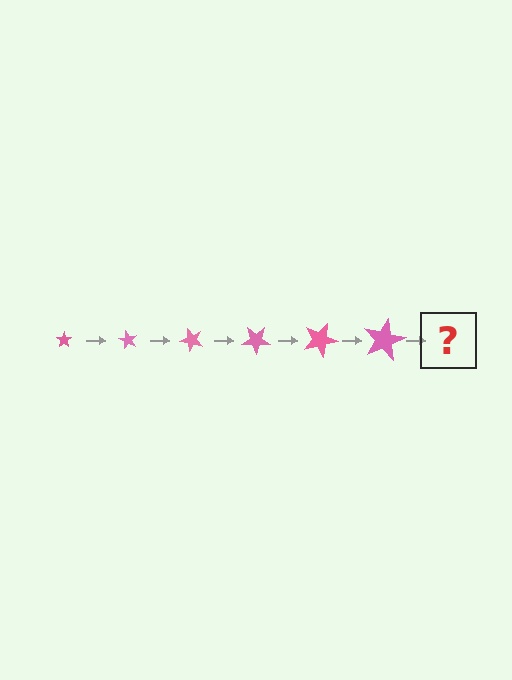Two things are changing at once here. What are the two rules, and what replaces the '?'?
The two rules are that the star grows larger each step and it rotates 60 degrees each step. The '?' should be a star, larger than the previous one and rotated 360 degrees from the start.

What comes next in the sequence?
The next element should be a star, larger than the previous one and rotated 360 degrees from the start.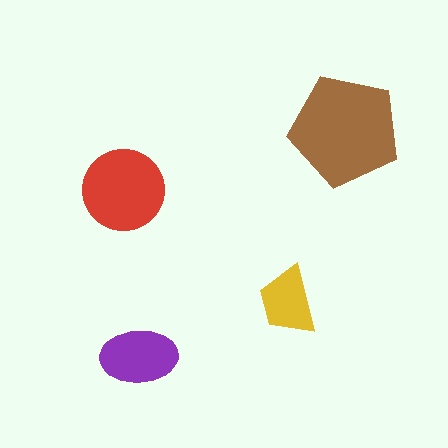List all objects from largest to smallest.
The brown pentagon, the red circle, the purple ellipse, the yellow trapezoid.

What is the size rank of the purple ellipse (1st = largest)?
3rd.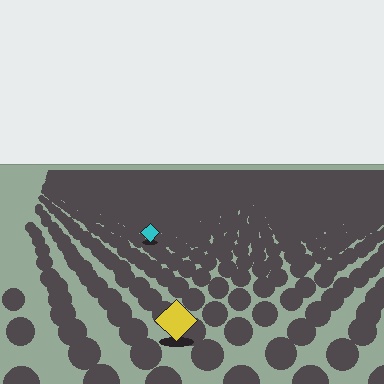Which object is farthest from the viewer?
The cyan diamond is farthest from the viewer. It appears smaller and the ground texture around it is denser.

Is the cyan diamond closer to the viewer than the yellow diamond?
No. The yellow diamond is closer — you can tell from the texture gradient: the ground texture is coarser near it.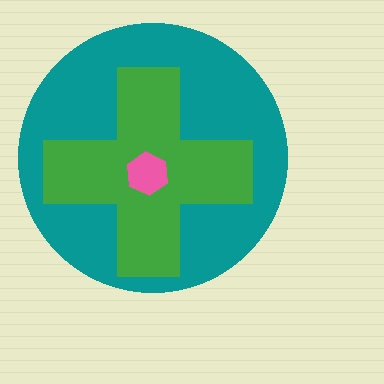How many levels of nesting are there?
3.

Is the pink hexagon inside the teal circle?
Yes.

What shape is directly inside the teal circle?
The green cross.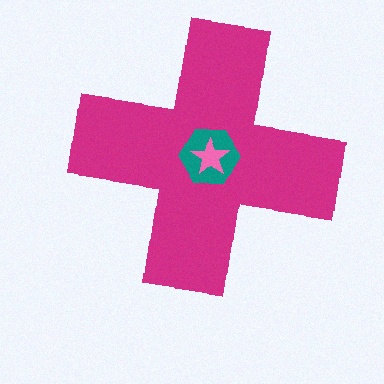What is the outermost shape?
The magenta cross.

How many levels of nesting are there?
3.